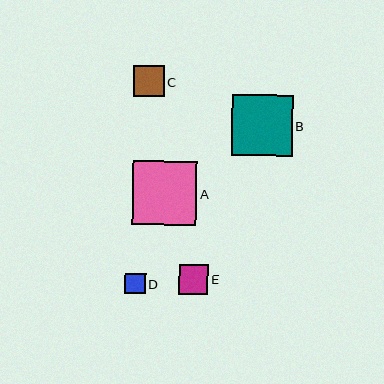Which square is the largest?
Square A is the largest with a size of approximately 65 pixels.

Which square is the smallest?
Square D is the smallest with a size of approximately 20 pixels.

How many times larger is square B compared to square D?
Square B is approximately 3.0 times the size of square D.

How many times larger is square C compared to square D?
Square C is approximately 1.5 times the size of square D.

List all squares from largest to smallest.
From largest to smallest: A, B, C, E, D.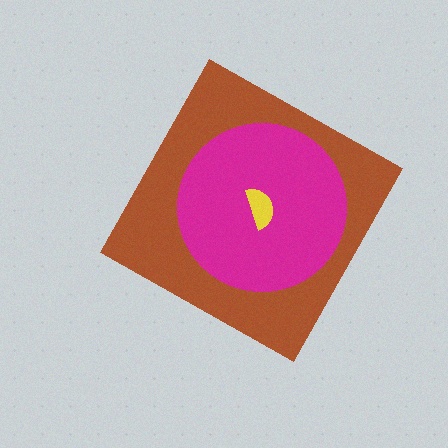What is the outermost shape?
The brown diamond.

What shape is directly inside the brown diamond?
The magenta circle.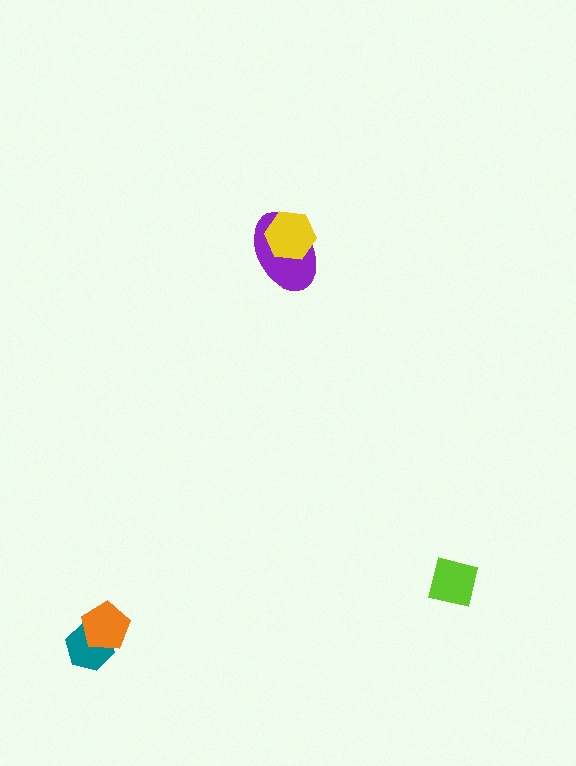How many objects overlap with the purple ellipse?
1 object overlaps with the purple ellipse.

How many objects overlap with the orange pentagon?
1 object overlaps with the orange pentagon.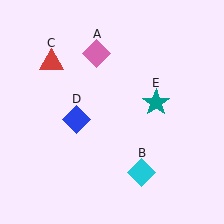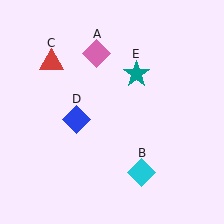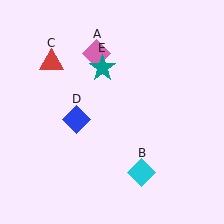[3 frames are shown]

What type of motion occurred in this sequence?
The teal star (object E) rotated counterclockwise around the center of the scene.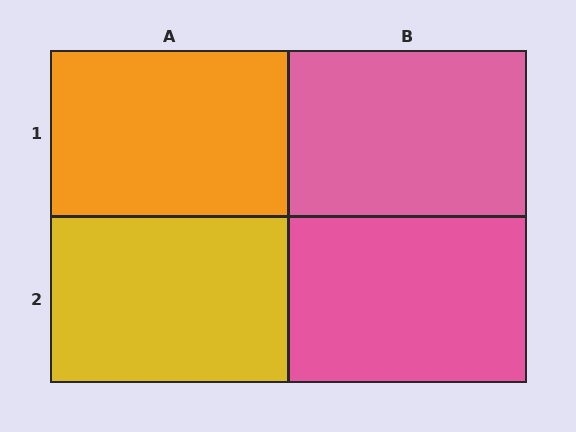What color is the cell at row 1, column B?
Pink.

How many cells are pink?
2 cells are pink.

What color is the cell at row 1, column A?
Orange.